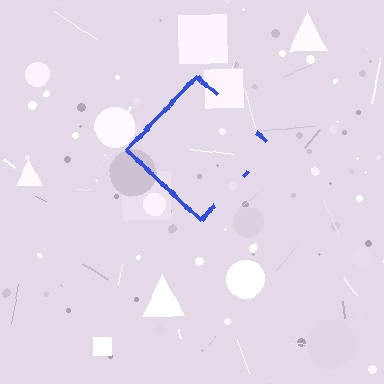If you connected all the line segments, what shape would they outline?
They would outline a diamond.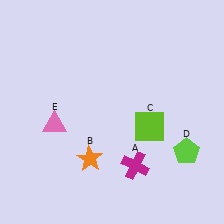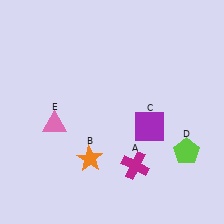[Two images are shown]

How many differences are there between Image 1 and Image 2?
There is 1 difference between the two images.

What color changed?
The square (C) changed from lime in Image 1 to purple in Image 2.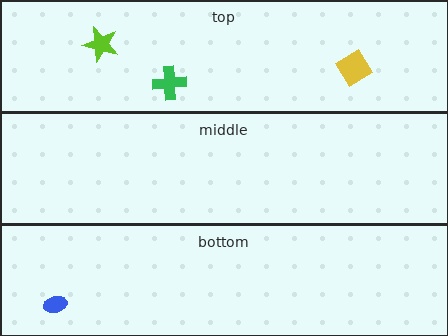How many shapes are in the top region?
3.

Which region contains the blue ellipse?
The bottom region.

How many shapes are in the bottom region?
1.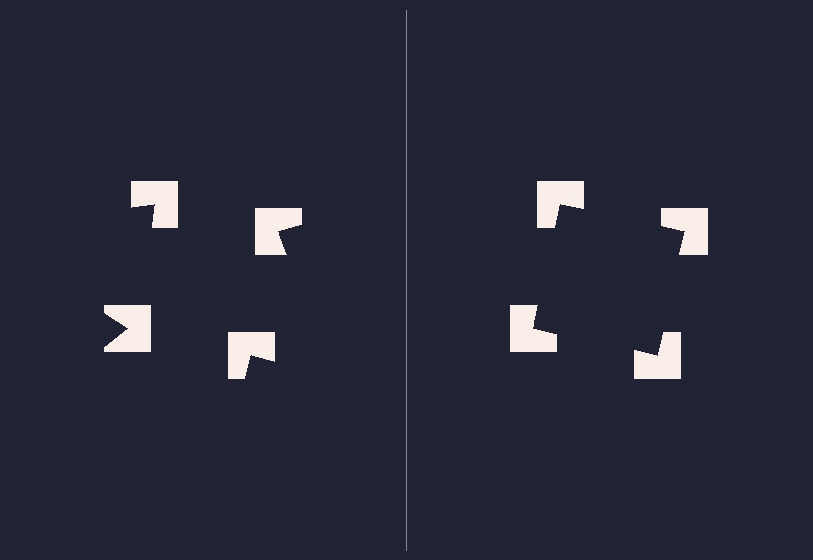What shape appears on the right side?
An illusory square.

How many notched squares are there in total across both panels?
8 — 4 on each side.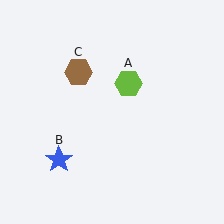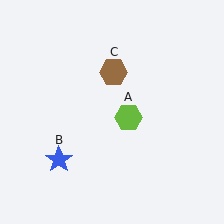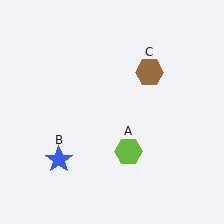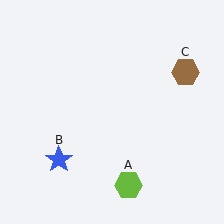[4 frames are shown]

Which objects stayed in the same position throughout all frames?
Blue star (object B) remained stationary.